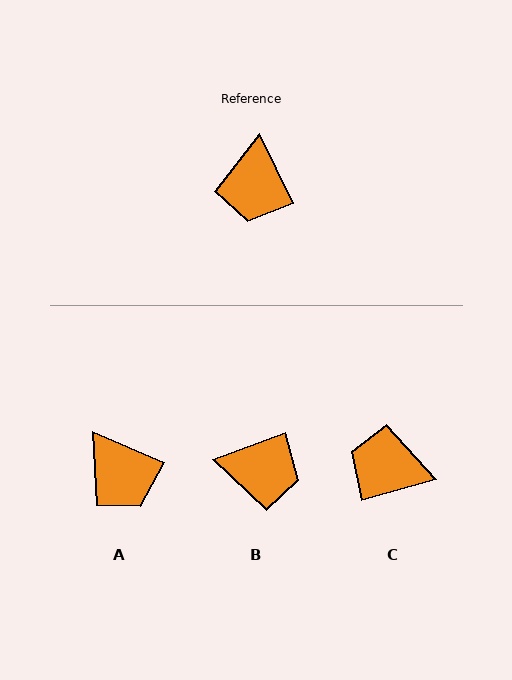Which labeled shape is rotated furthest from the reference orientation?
C, about 101 degrees away.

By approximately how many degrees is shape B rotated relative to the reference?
Approximately 84 degrees counter-clockwise.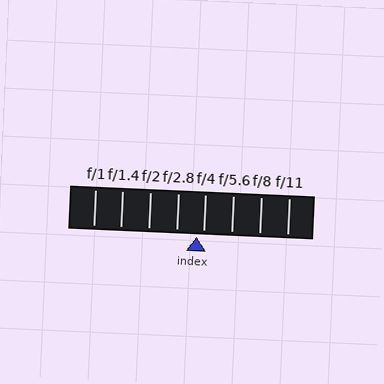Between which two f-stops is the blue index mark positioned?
The index mark is between f/2.8 and f/4.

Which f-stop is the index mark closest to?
The index mark is closest to f/4.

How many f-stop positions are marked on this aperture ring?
There are 8 f-stop positions marked.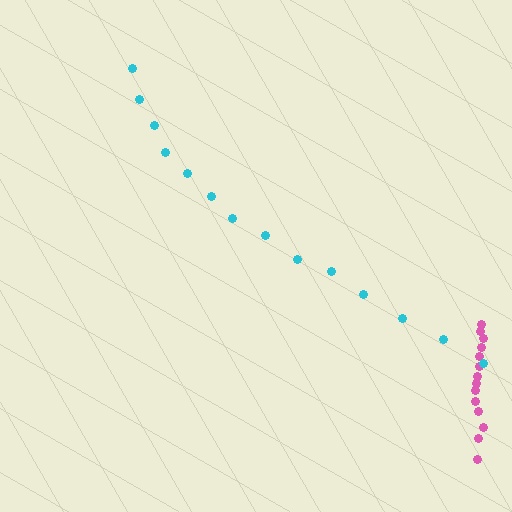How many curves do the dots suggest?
There are 2 distinct paths.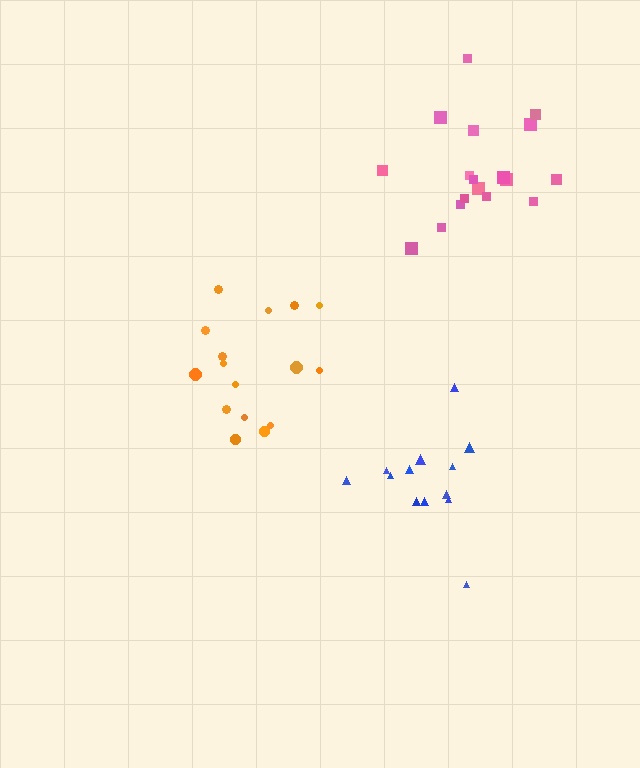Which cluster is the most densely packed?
Pink.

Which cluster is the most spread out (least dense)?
Orange.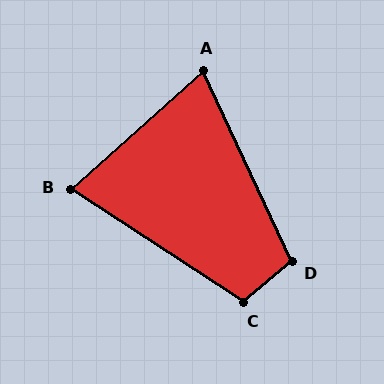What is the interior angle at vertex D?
Approximately 105 degrees (obtuse).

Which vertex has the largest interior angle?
C, at approximately 107 degrees.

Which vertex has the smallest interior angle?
A, at approximately 73 degrees.